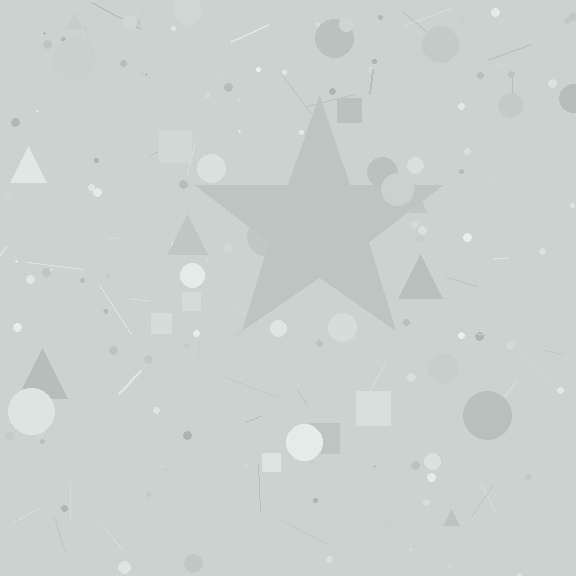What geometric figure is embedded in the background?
A star is embedded in the background.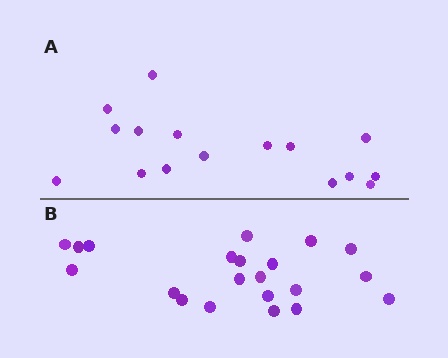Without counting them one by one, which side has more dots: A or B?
Region B (the bottom region) has more dots.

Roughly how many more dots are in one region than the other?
Region B has about 5 more dots than region A.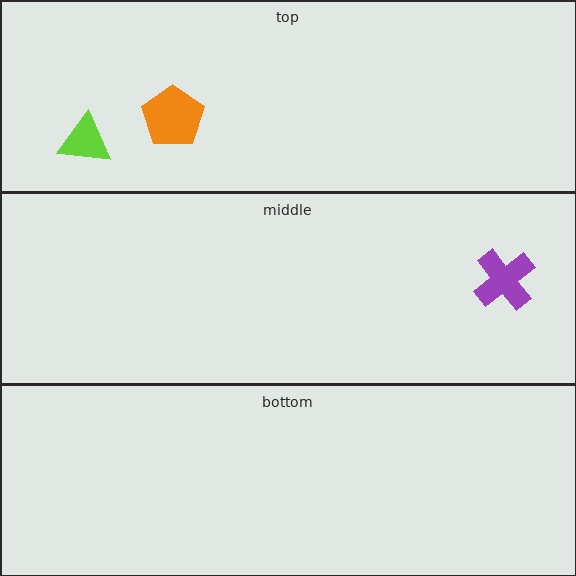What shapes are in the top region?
The orange pentagon, the lime triangle.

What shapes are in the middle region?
The purple cross.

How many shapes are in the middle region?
1.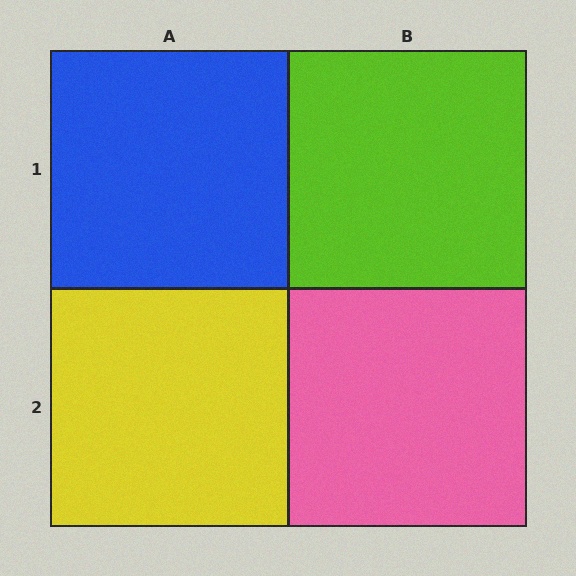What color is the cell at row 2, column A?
Yellow.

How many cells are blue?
1 cell is blue.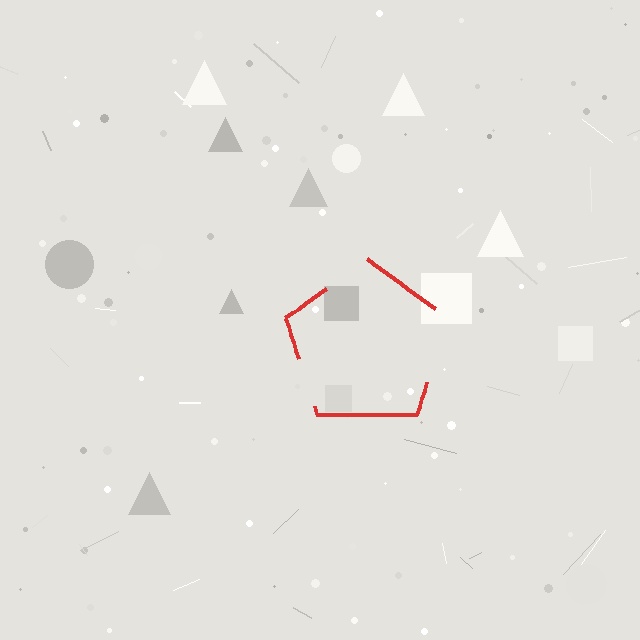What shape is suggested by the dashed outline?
The dashed outline suggests a pentagon.